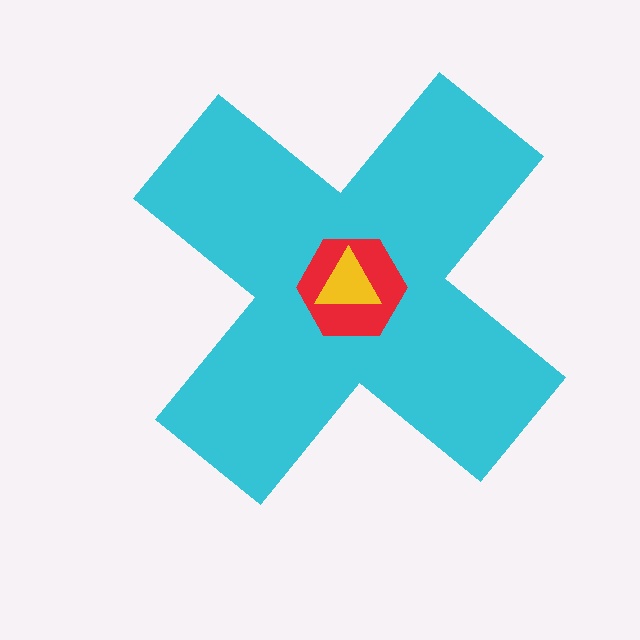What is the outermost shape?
The cyan cross.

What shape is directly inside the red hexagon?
The yellow triangle.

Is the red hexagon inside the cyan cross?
Yes.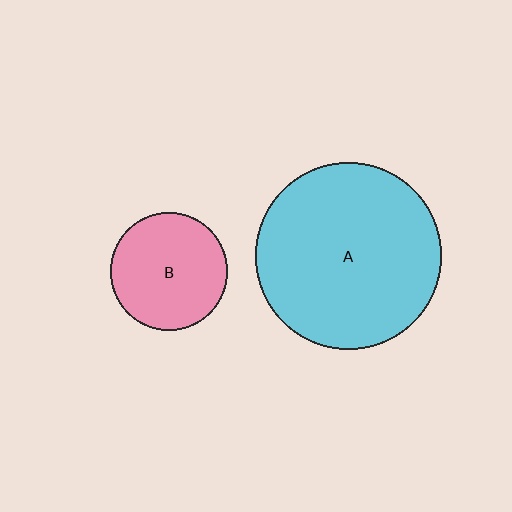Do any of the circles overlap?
No, none of the circles overlap.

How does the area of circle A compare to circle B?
Approximately 2.5 times.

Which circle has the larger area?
Circle A (cyan).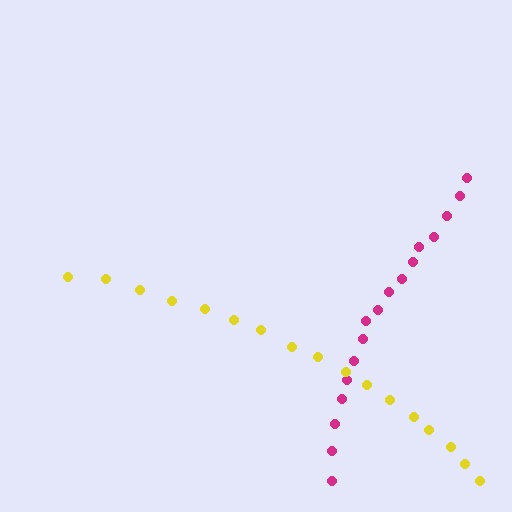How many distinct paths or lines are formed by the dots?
There are 2 distinct paths.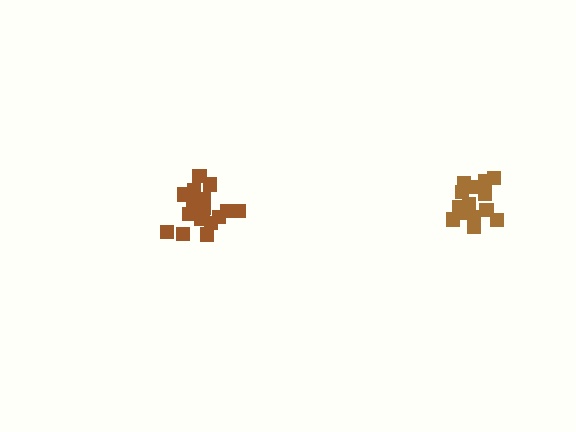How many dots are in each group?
Group 1: 15 dots, Group 2: 17 dots (32 total).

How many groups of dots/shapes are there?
There are 2 groups.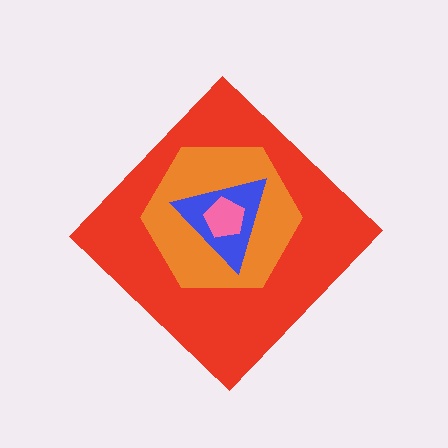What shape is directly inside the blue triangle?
The pink pentagon.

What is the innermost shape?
The pink pentagon.